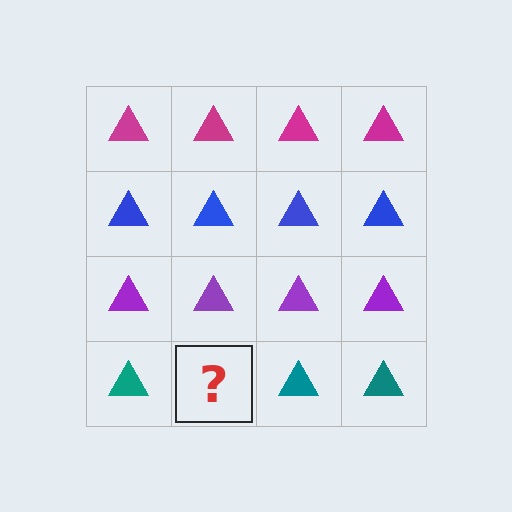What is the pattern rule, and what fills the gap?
The rule is that each row has a consistent color. The gap should be filled with a teal triangle.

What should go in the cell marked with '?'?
The missing cell should contain a teal triangle.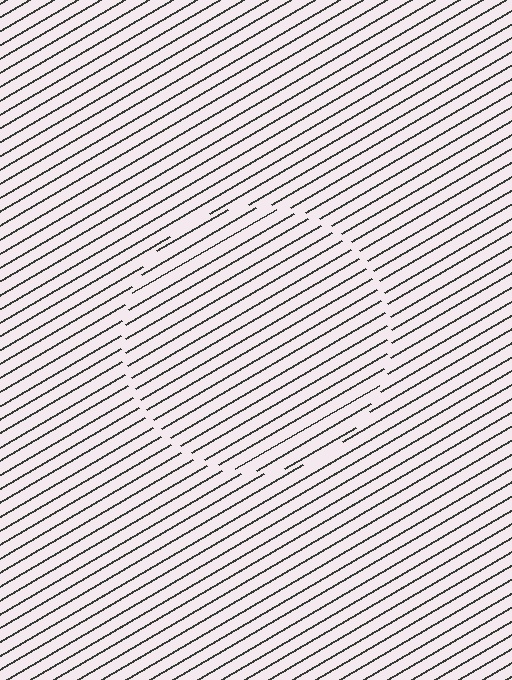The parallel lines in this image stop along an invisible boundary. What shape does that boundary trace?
An illusory circle. The interior of the shape contains the same grating, shifted by half a period — the contour is defined by the phase discontinuity where line-ends from the inner and outer gratings abut.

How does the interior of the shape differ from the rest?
The interior of the shape contains the same grating, shifted by half a period — the contour is defined by the phase discontinuity where line-ends from the inner and outer gratings abut.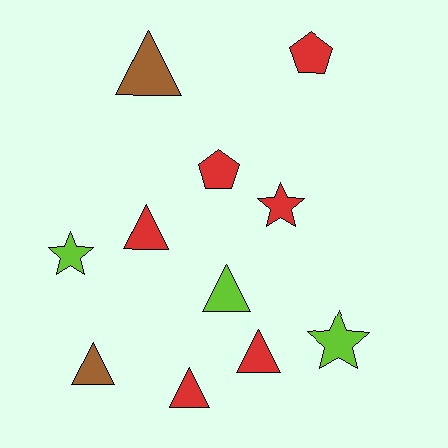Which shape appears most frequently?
Triangle, with 6 objects.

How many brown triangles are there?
There are 2 brown triangles.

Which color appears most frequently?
Red, with 6 objects.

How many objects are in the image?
There are 11 objects.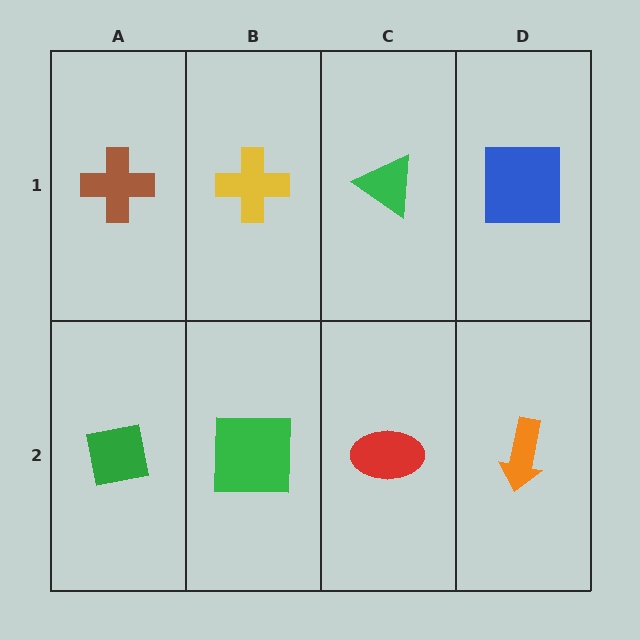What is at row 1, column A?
A brown cross.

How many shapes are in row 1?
4 shapes.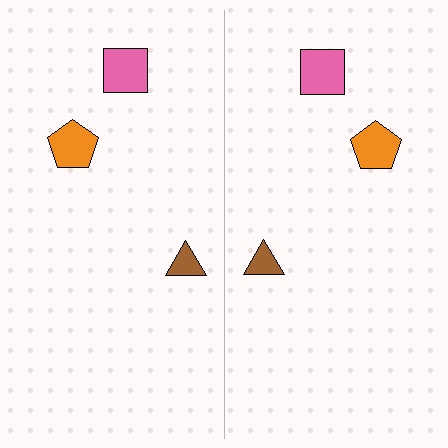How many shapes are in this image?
There are 6 shapes in this image.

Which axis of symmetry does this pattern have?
The pattern has a vertical axis of symmetry running through the center of the image.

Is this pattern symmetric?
Yes, this pattern has bilateral (reflection) symmetry.